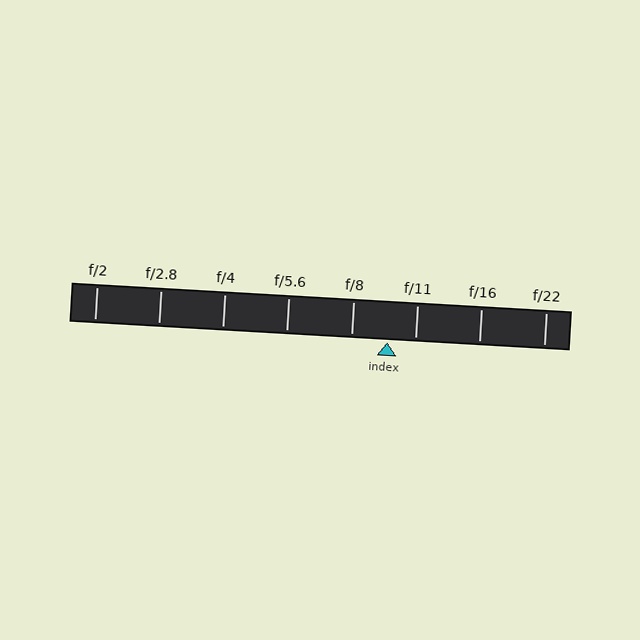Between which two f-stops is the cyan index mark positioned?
The index mark is between f/8 and f/11.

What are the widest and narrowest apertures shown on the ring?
The widest aperture shown is f/2 and the narrowest is f/22.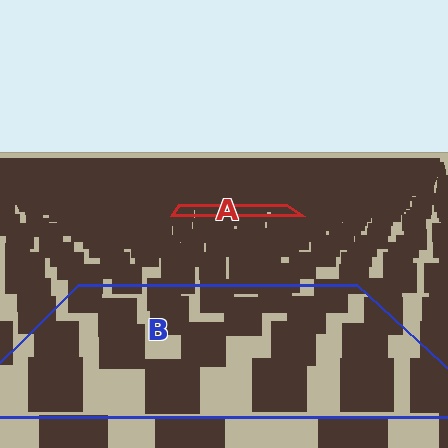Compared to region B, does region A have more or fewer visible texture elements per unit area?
Region A has more texture elements per unit area — they are packed more densely because it is farther away.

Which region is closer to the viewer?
Region B is closer. The texture elements there are larger and more spread out.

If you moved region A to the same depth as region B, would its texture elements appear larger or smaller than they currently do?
They would appear larger. At a closer depth, the same texture elements are projected at a bigger on-screen size.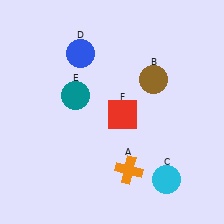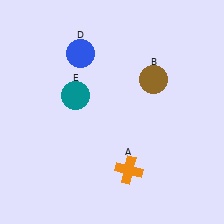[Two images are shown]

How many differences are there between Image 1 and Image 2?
There are 2 differences between the two images.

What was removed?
The red square (F), the cyan circle (C) were removed in Image 2.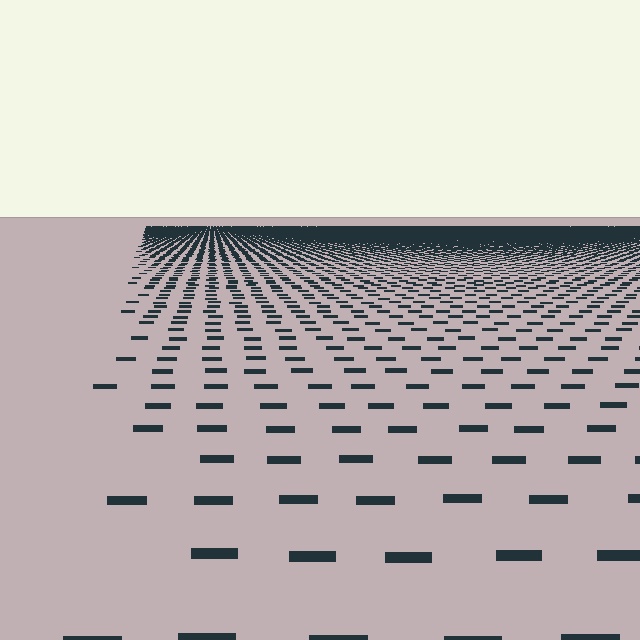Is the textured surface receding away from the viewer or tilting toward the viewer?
The surface is receding away from the viewer. Texture elements get smaller and denser toward the top.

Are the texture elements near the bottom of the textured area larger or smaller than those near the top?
Larger. Near the bottom, elements are closer to the viewer and appear at a bigger on-screen size.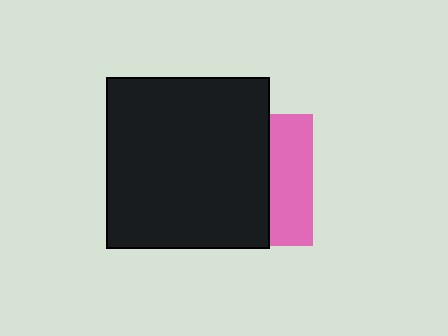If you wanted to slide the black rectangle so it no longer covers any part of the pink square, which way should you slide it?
Slide it left — that is the most direct way to separate the two shapes.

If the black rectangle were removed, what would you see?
You would see the complete pink square.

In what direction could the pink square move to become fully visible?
The pink square could move right. That would shift it out from behind the black rectangle entirely.